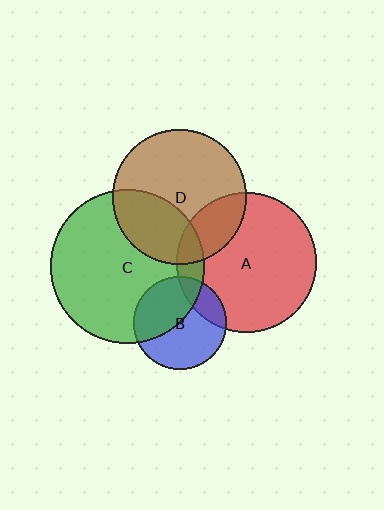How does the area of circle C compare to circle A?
Approximately 1.2 times.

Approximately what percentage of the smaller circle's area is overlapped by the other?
Approximately 20%.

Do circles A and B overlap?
Yes.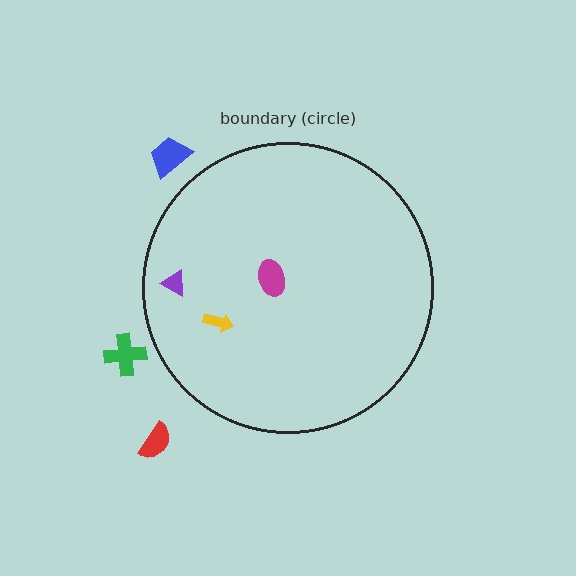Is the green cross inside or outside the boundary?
Outside.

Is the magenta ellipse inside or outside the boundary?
Inside.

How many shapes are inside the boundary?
3 inside, 3 outside.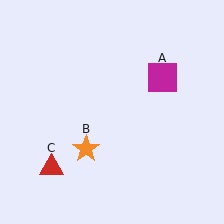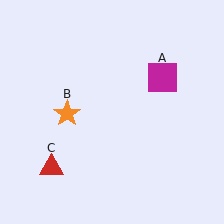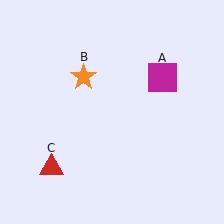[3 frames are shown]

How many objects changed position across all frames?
1 object changed position: orange star (object B).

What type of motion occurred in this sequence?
The orange star (object B) rotated clockwise around the center of the scene.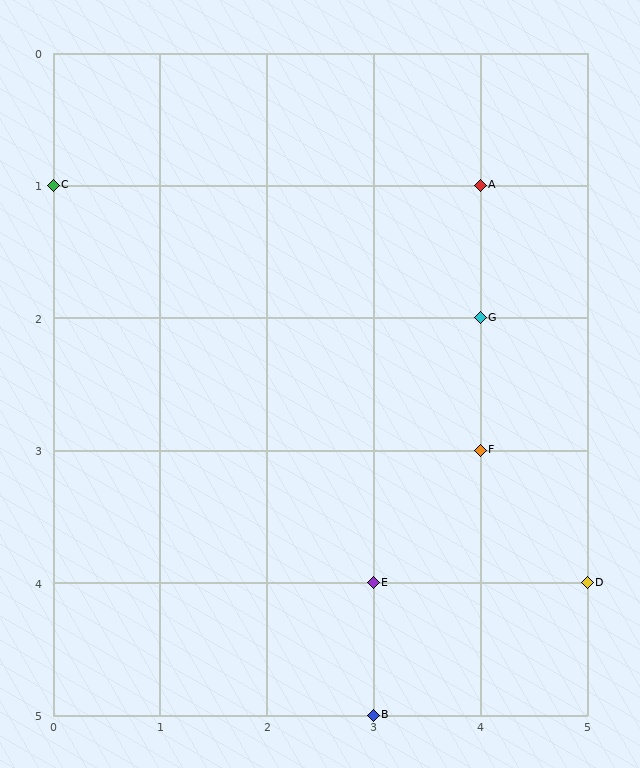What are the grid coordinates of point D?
Point D is at grid coordinates (5, 4).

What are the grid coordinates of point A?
Point A is at grid coordinates (4, 1).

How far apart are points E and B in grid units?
Points E and B are 1 row apart.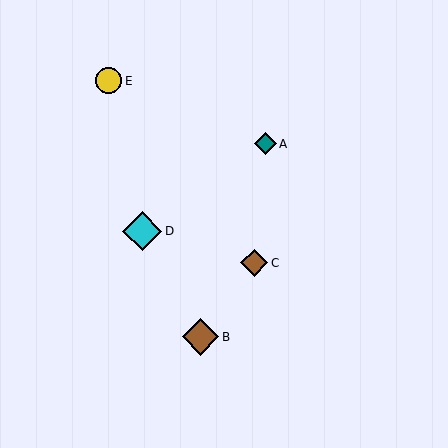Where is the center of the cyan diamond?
The center of the cyan diamond is at (142, 231).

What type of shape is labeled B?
Shape B is a brown diamond.